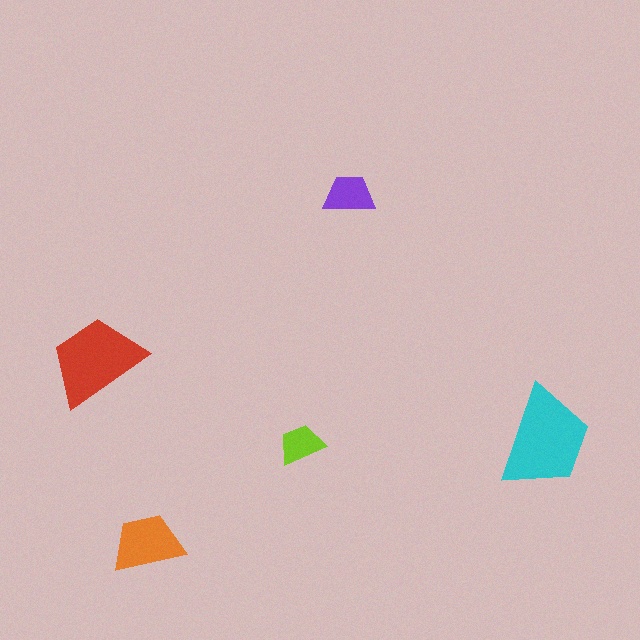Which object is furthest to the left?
The red trapezoid is leftmost.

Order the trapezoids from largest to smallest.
the cyan one, the red one, the orange one, the purple one, the lime one.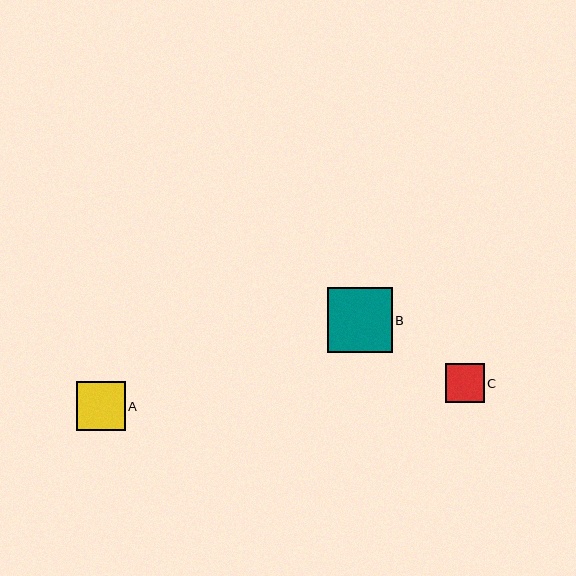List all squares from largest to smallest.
From largest to smallest: B, A, C.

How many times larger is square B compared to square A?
Square B is approximately 1.3 times the size of square A.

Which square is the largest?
Square B is the largest with a size of approximately 65 pixels.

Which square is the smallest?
Square C is the smallest with a size of approximately 39 pixels.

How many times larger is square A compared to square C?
Square A is approximately 1.3 times the size of square C.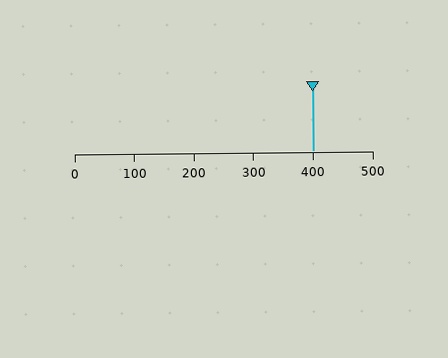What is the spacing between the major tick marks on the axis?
The major ticks are spaced 100 apart.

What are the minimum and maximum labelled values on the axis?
The axis runs from 0 to 500.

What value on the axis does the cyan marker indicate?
The marker indicates approximately 400.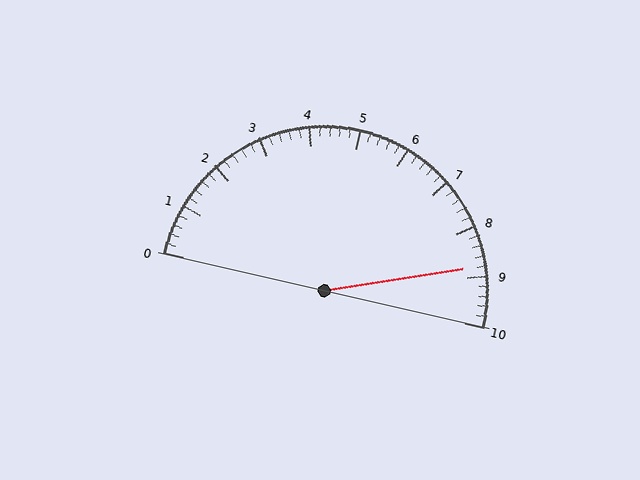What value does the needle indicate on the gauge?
The needle indicates approximately 8.8.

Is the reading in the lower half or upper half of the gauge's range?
The reading is in the upper half of the range (0 to 10).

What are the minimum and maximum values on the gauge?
The gauge ranges from 0 to 10.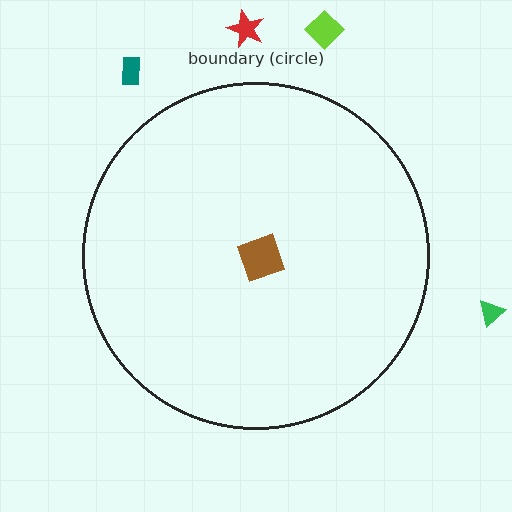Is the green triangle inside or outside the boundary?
Outside.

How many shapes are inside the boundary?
1 inside, 4 outside.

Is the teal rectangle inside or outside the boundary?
Outside.